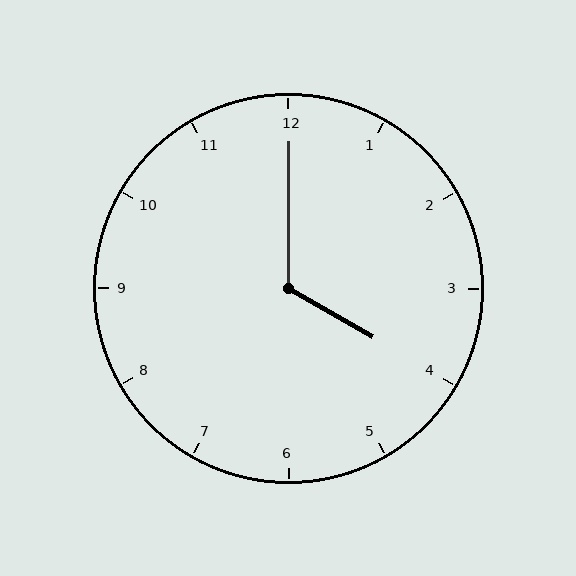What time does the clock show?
4:00.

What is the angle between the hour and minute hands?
Approximately 120 degrees.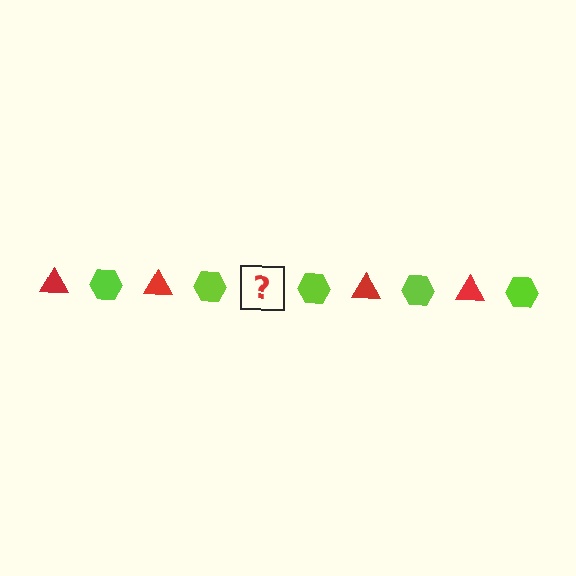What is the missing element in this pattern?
The missing element is a red triangle.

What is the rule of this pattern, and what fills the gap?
The rule is that the pattern alternates between red triangle and lime hexagon. The gap should be filled with a red triangle.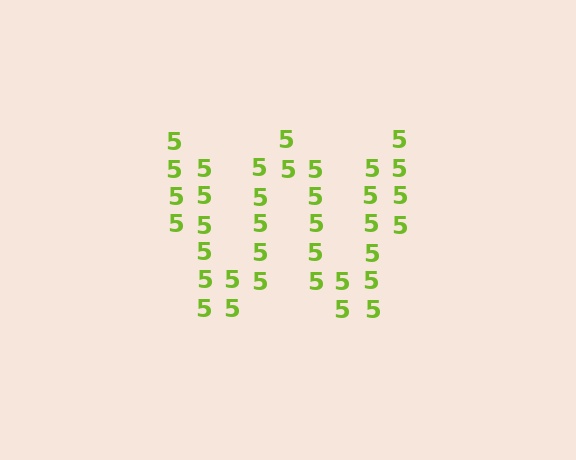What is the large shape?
The large shape is the letter W.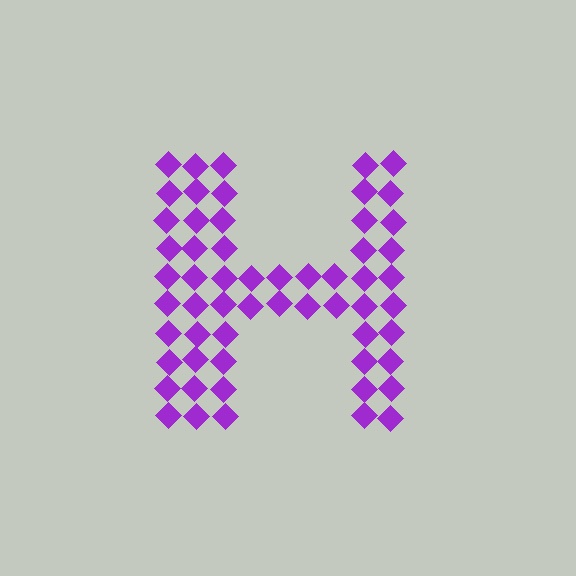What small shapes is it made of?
It is made of small diamonds.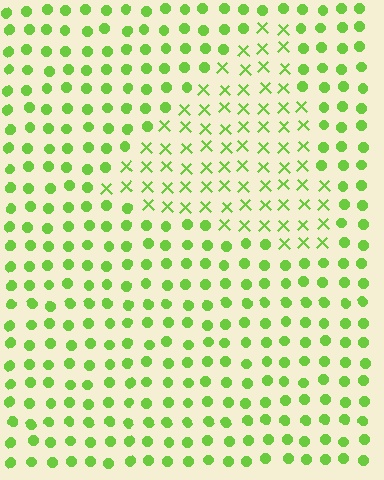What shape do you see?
I see a triangle.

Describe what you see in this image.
The image is filled with small lime elements arranged in a uniform grid. A triangle-shaped region contains X marks, while the surrounding area contains circles. The boundary is defined purely by the change in element shape.